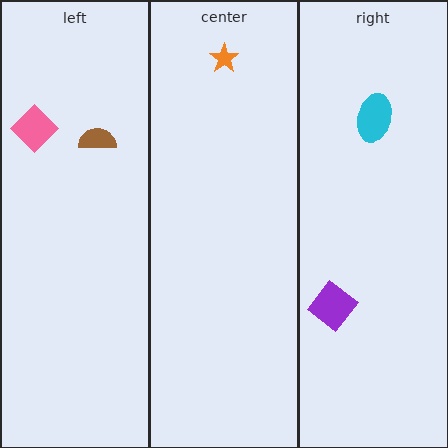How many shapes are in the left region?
2.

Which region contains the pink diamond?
The left region.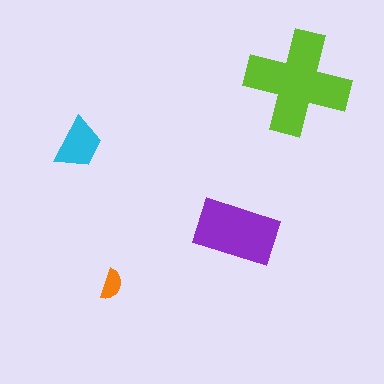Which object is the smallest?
The orange semicircle.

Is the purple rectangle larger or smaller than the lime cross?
Smaller.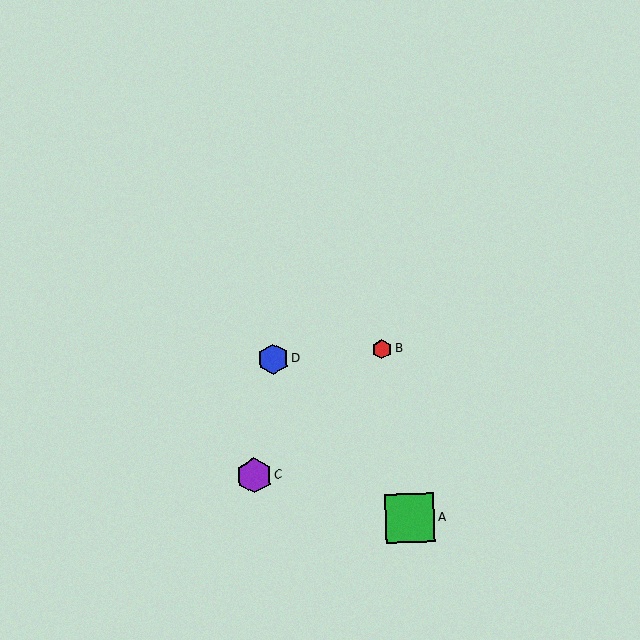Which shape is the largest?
The green square (labeled A) is the largest.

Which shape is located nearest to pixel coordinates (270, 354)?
The blue hexagon (labeled D) at (273, 359) is nearest to that location.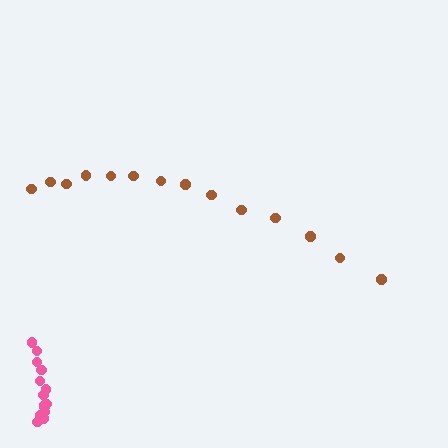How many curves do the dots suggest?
There are 2 distinct paths.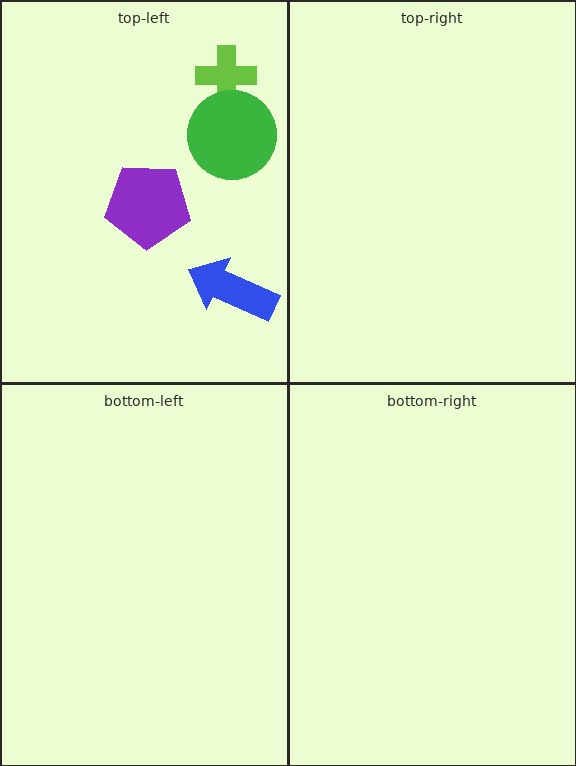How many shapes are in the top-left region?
4.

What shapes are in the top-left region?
The lime cross, the purple pentagon, the blue arrow, the green circle.